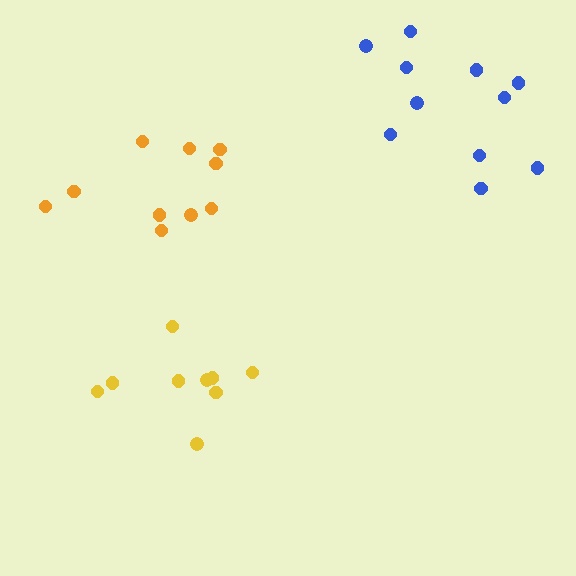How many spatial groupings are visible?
There are 3 spatial groupings.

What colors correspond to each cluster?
The clusters are colored: yellow, orange, blue.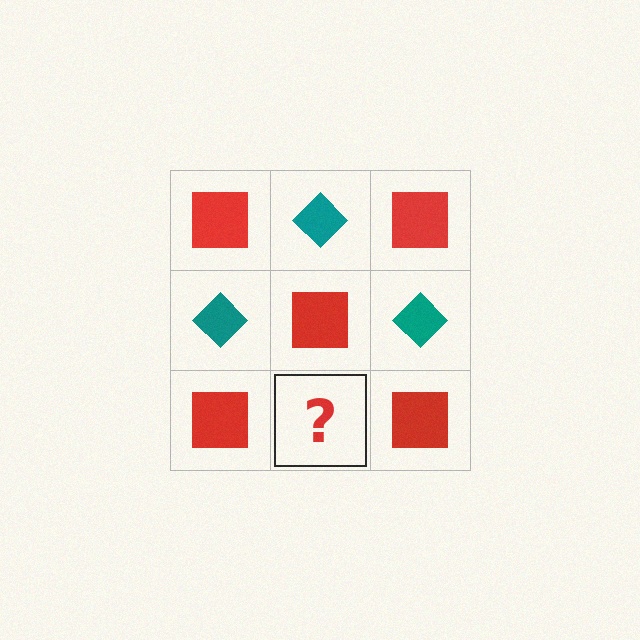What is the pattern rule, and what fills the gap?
The rule is that it alternates red square and teal diamond in a checkerboard pattern. The gap should be filled with a teal diamond.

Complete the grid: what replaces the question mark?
The question mark should be replaced with a teal diamond.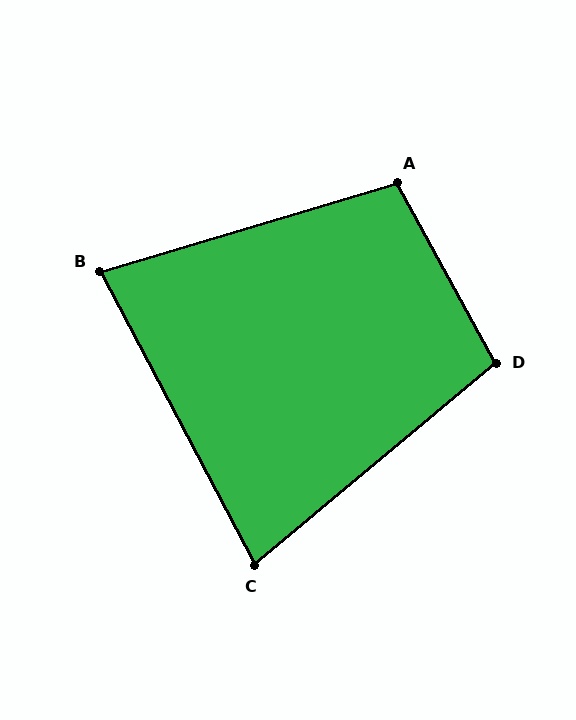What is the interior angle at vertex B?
Approximately 79 degrees (acute).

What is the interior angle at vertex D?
Approximately 101 degrees (obtuse).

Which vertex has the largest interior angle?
A, at approximately 102 degrees.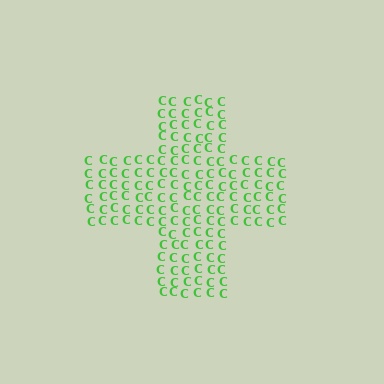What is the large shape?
The large shape is a cross.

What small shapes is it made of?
It is made of small letter C's.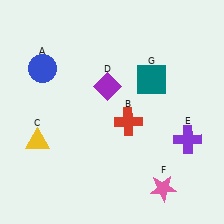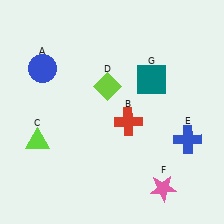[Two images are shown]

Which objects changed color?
C changed from yellow to lime. D changed from purple to lime. E changed from purple to blue.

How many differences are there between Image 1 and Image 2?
There are 3 differences between the two images.